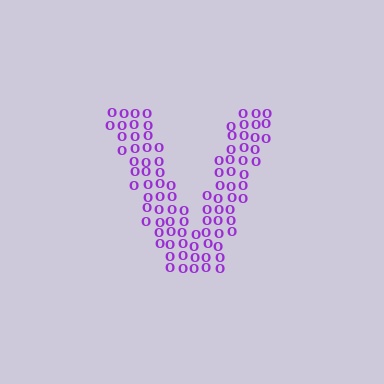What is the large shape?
The large shape is the letter V.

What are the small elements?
The small elements are letter O's.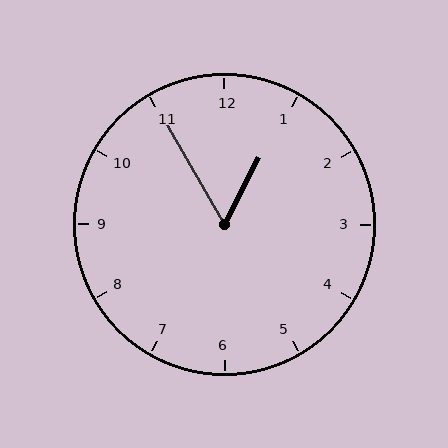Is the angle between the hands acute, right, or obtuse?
It is acute.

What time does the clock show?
12:55.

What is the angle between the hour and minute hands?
Approximately 58 degrees.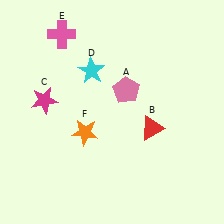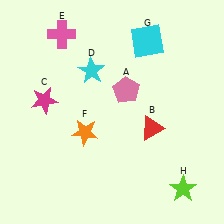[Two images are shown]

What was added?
A cyan square (G), a lime star (H) were added in Image 2.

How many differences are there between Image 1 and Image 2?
There are 2 differences between the two images.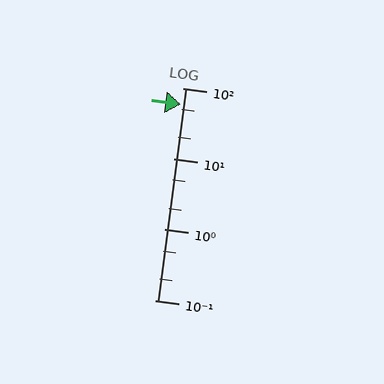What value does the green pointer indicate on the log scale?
The pointer indicates approximately 59.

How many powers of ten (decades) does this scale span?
The scale spans 3 decades, from 0.1 to 100.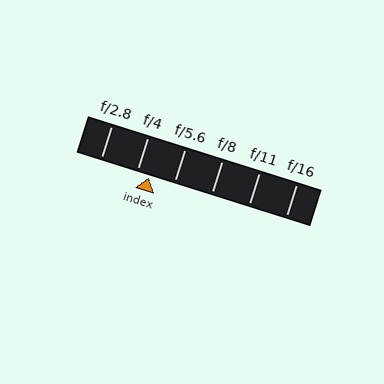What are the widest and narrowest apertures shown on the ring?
The widest aperture shown is f/2.8 and the narrowest is f/16.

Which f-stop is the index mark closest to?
The index mark is closest to f/4.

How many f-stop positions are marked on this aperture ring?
There are 6 f-stop positions marked.